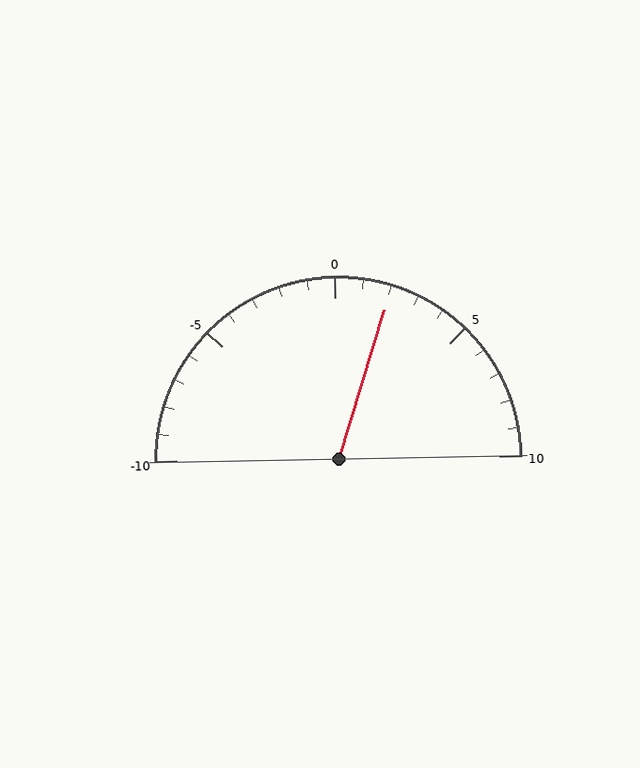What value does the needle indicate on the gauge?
The needle indicates approximately 2.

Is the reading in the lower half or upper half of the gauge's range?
The reading is in the upper half of the range (-10 to 10).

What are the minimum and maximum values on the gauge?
The gauge ranges from -10 to 10.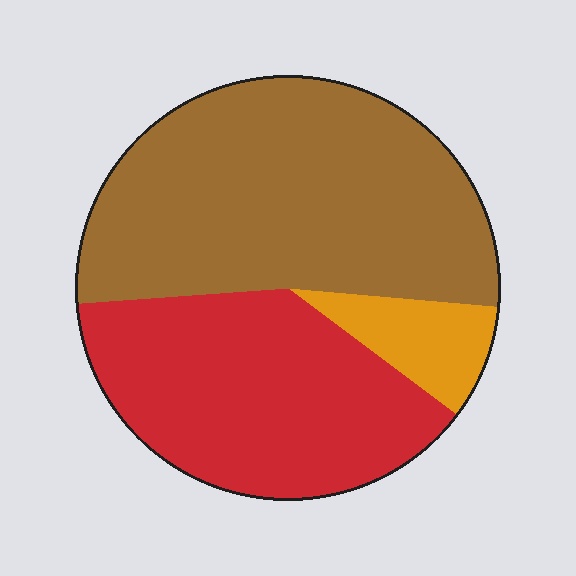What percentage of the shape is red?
Red takes up between a third and a half of the shape.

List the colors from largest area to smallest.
From largest to smallest: brown, red, orange.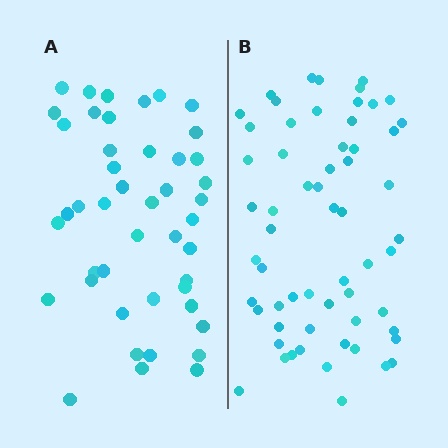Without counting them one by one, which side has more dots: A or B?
Region B (the right region) has more dots.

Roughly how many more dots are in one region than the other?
Region B has approximately 15 more dots than region A.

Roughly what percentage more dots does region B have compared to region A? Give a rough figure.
About 35% more.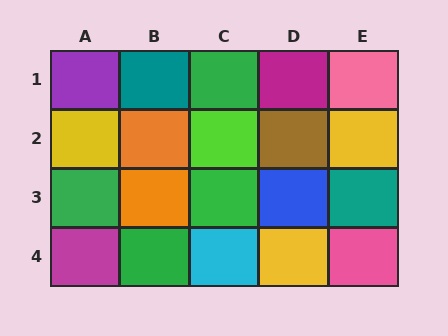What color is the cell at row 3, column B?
Orange.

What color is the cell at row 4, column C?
Cyan.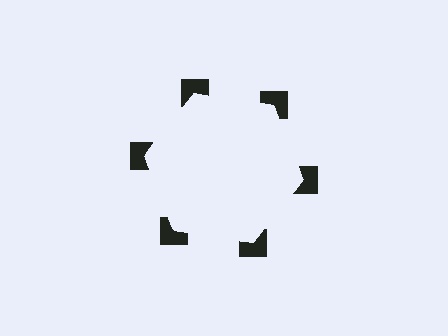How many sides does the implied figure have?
6 sides.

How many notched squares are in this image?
There are 6 — one at each vertex of the illusory hexagon.